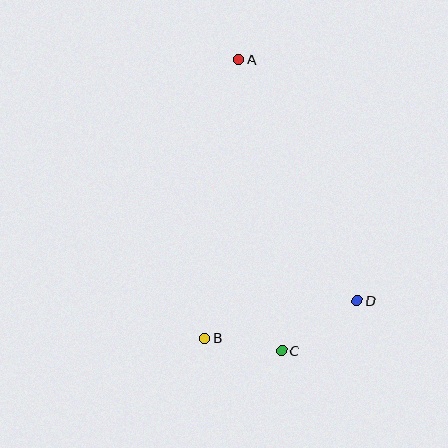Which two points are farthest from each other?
Points A and C are farthest from each other.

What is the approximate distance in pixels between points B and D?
The distance between B and D is approximately 157 pixels.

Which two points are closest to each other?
Points B and C are closest to each other.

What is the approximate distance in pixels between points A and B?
The distance between A and B is approximately 281 pixels.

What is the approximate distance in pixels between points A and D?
The distance between A and D is approximately 269 pixels.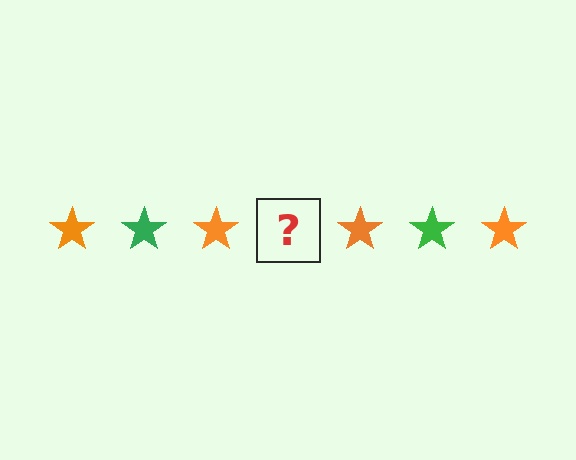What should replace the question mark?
The question mark should be replaced with a green star.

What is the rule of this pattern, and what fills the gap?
The rule is that the pattern cycles through orange, green stars. The gap should be filled with a green star.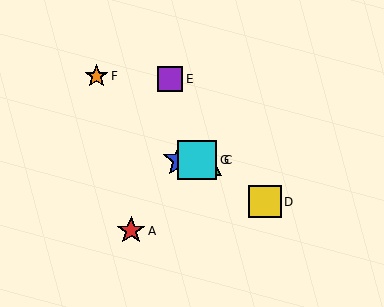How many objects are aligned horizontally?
3 objects (B, C, G) are aligned horizontally.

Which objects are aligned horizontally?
Objects B, C, G are aligned horizontally.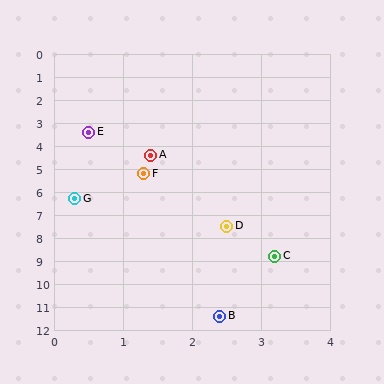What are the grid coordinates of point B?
Point B is at approximately (2.4, 11.4).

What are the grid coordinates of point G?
Point G is at approximately (0.3, 6.3).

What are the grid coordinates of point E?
Point E is at approximately (0.5, 3.4).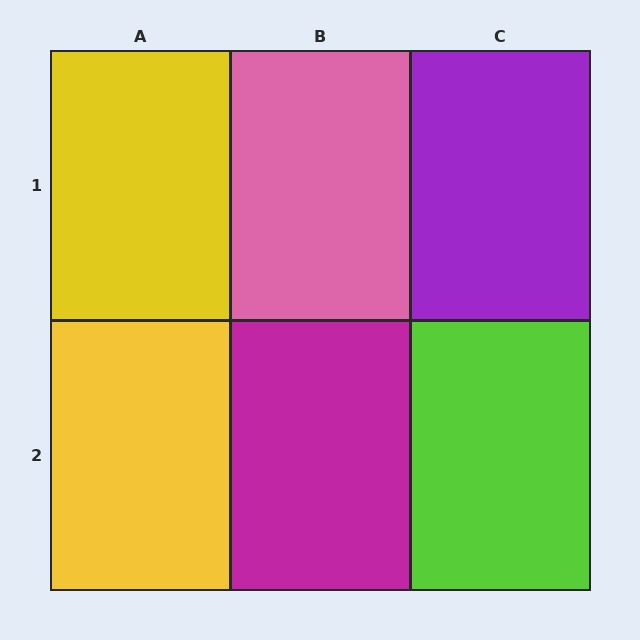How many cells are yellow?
2 cells are yellow.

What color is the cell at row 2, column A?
Yellow.